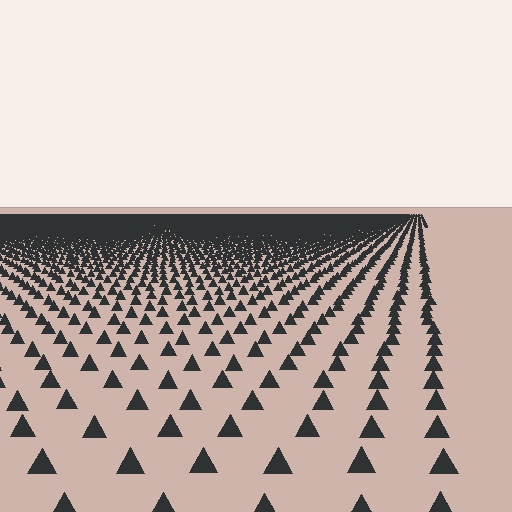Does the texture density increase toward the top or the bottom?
Density increases toward the top.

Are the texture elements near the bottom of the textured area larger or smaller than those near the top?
Larger. Near the bottom, elements are closer to the viewer and appear at a bigger on-screen size.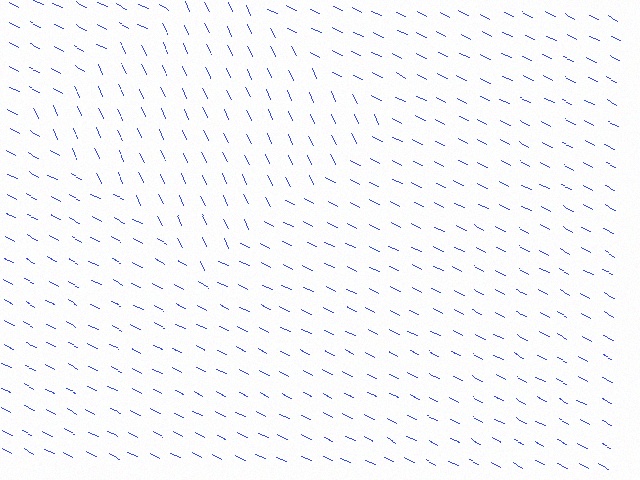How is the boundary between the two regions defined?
The boundary is defined purely by a change in line orientation (approximately 39 degrees difference). All lines are the same color and thickness.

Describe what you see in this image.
The image is filled with small blue line segments. A diamond region in the image has lines oriented differently from the surrounding lines, creating a visible texture boundary.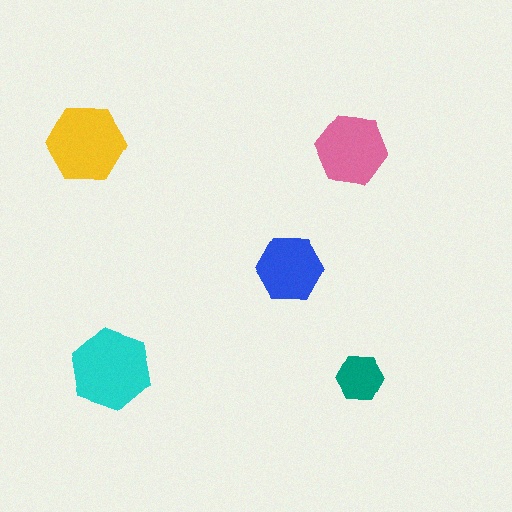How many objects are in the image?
There are 5 objects in the image.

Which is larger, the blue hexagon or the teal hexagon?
The blue one.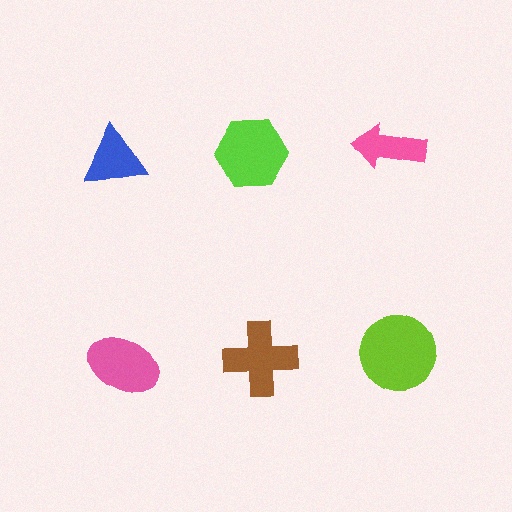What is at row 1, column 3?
A pink arrow.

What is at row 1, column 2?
A lime hexagon.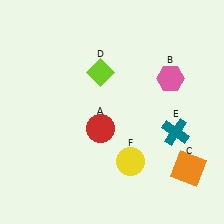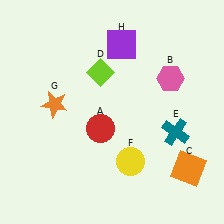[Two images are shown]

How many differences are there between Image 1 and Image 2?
There are 2 differences between the two images.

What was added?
An orange star (G), a purple square (H) were added in Image 2.